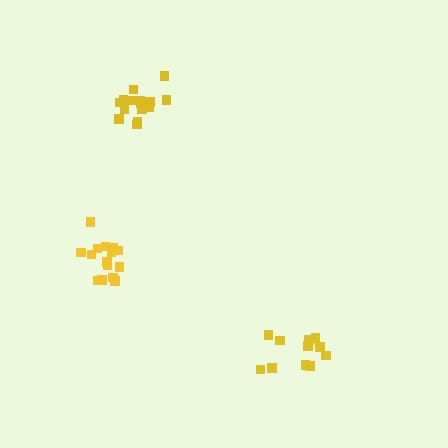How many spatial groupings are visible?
There are 3 spatial groupings.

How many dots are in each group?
Group 1: 11 dots, Group 2: 16 dots, Group 3: 16 dots (43 total).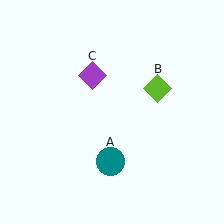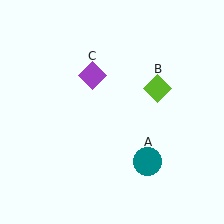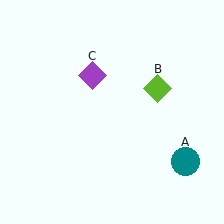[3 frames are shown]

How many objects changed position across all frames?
1 object changed position: teal circle (object A).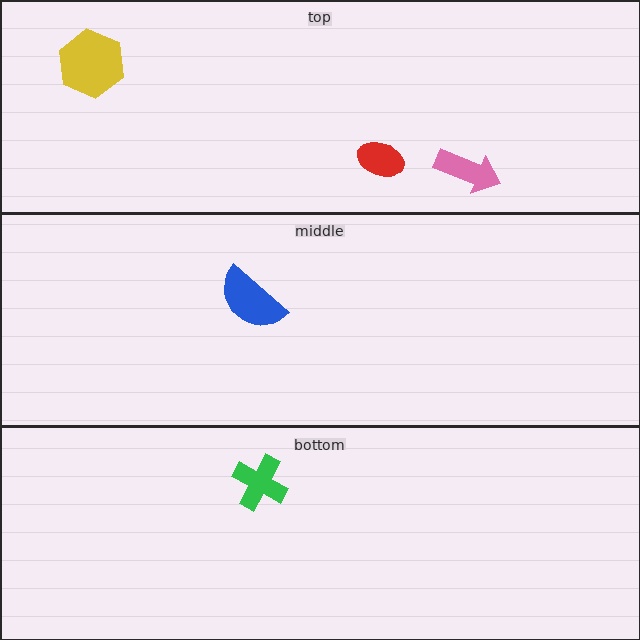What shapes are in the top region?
The pink arrow, the red ellipse, the yellow hexagon.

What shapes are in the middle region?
The blue semicircle.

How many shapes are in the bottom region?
1.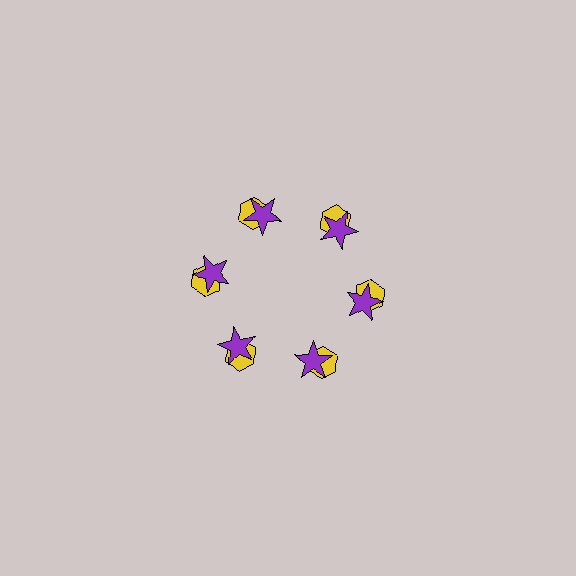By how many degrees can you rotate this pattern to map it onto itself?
The pattern maps onto itself every 60 degrees of rotation.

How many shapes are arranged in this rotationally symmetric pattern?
There are 12 shapes, arranged in 6 groups of 2.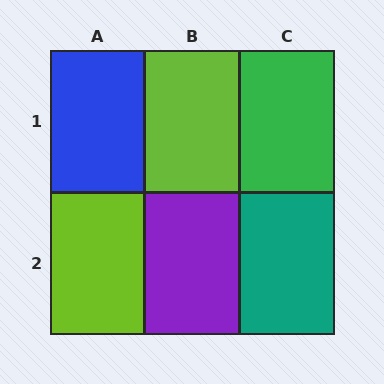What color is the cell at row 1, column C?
Green.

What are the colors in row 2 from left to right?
Lime, purple, teal.